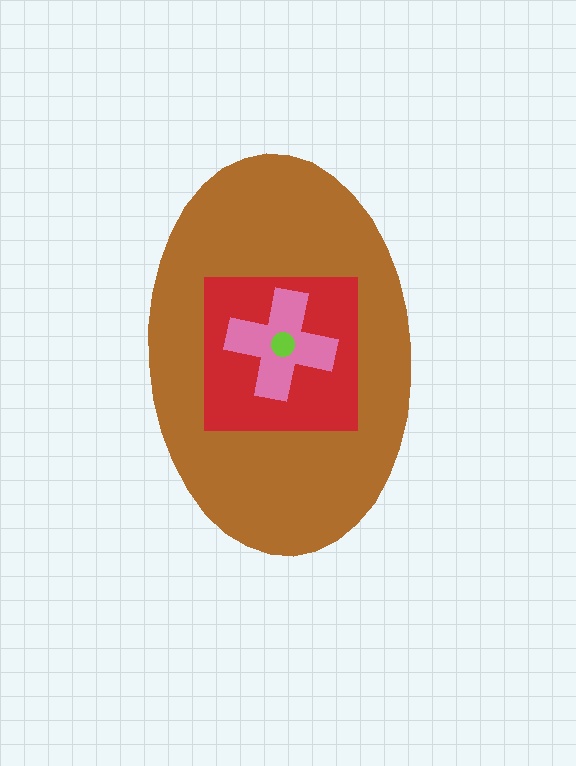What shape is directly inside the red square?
The pink cross.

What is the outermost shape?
The brown ellipse.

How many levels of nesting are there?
4.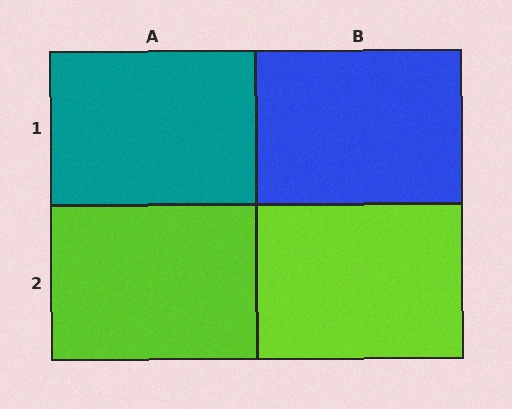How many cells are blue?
1 cell is blue.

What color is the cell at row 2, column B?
Lime.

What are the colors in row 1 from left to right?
Teal, blue.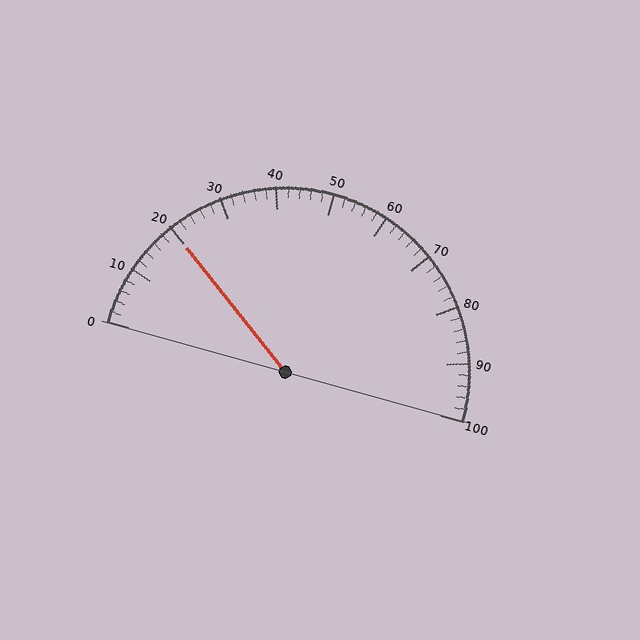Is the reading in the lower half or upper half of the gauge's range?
The reading is in the lower half of the range (0 to 100).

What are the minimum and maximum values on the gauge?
The gauge ranges from 0 to 100.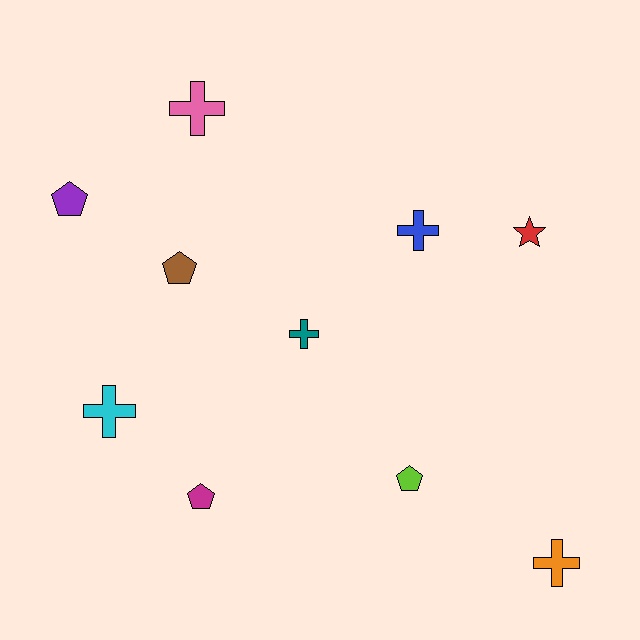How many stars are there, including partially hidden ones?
There is 1 star.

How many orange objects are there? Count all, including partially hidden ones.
There is 1 orange object.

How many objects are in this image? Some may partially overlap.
There are 10 objects.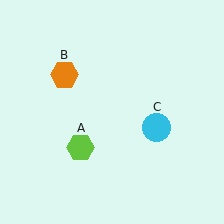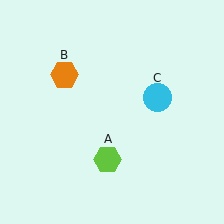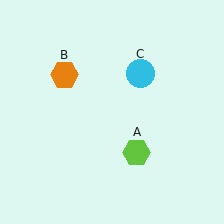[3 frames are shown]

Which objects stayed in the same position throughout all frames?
Orange hexagon (object B) remained stationary.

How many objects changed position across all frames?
2 objects changed position: lime hexagon (object A), cyan circle (object C).